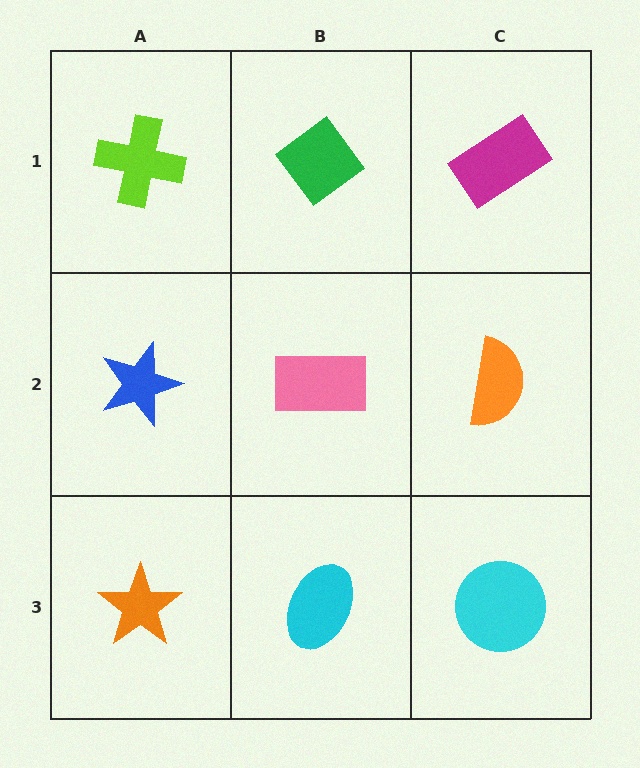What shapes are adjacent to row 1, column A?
A blue star (row 2, column A), a green diamond (row 1, column B).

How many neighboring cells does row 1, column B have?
3.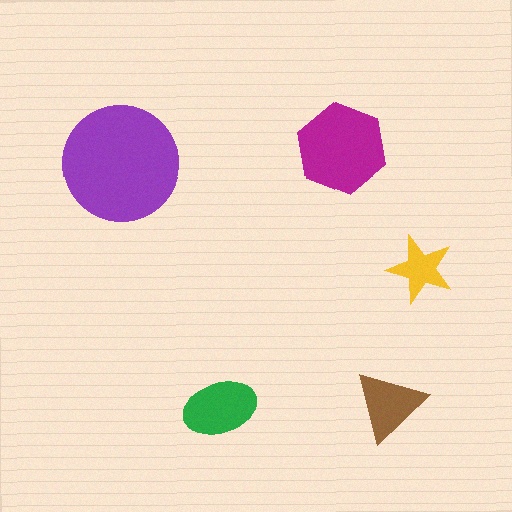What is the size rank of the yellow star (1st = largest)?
5th.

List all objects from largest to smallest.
The purple circle, the magenta hexagon, the green ellipse, the brown triangle, the yellow star.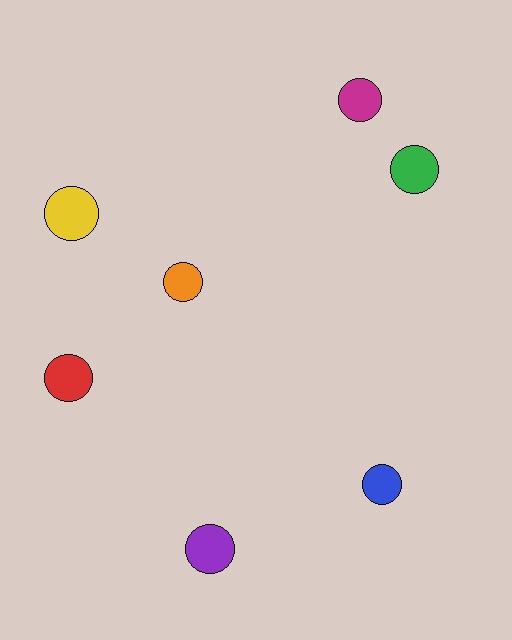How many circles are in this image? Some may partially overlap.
There are 7 circles.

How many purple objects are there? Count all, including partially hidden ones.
There is 1 purple object.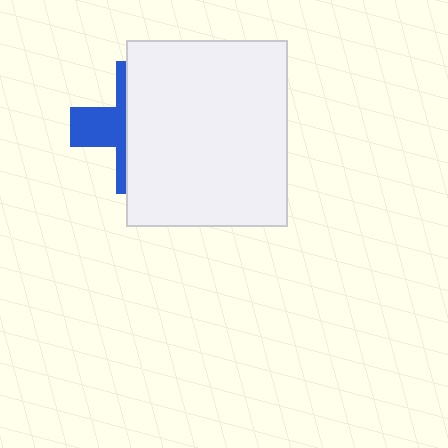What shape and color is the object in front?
The object in front is a white rectangle.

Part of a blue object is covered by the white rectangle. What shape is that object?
It is a cross.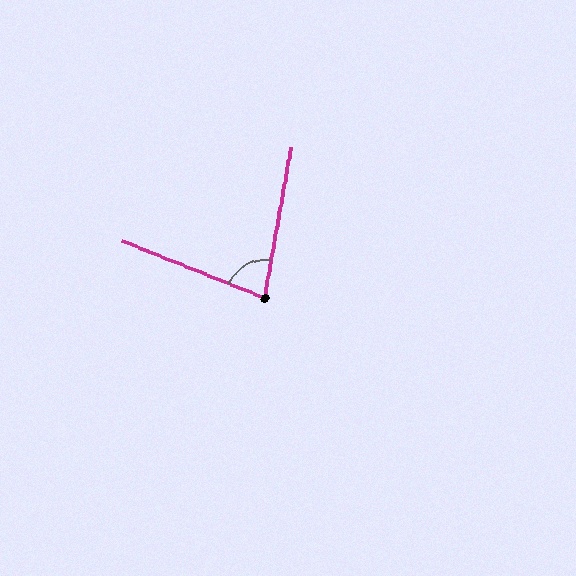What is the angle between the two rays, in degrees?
Approximately 78 degrees.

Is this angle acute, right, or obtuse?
It is acute.